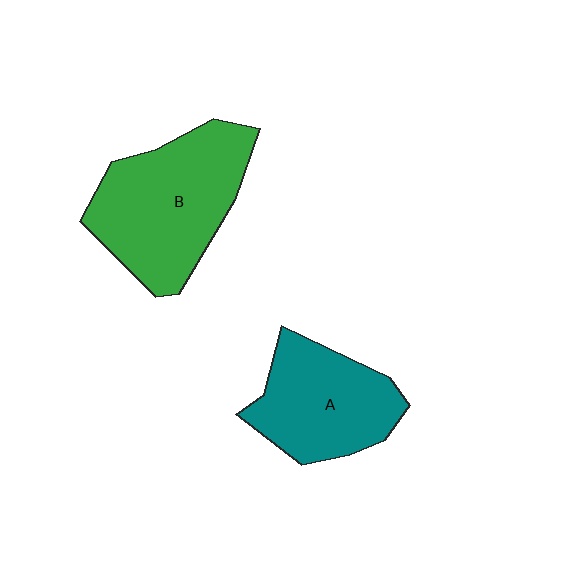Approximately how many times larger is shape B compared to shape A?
Approximately 1.3 times.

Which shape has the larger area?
Shape B (green).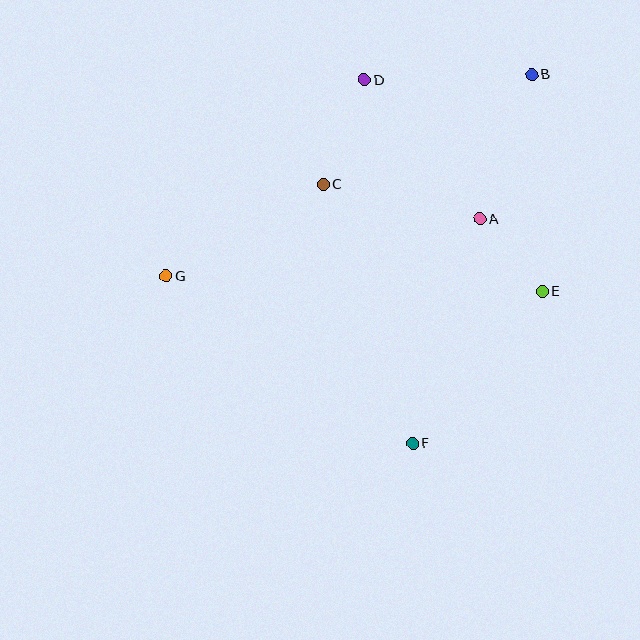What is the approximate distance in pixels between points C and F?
The distance between C and F is approximately 274 pixels.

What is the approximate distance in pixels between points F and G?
The distance between F and G is approximately 298 pixels.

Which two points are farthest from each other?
Points B and G are farthest from each other.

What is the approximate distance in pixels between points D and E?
The distance between D and E is approximately 277 pixels.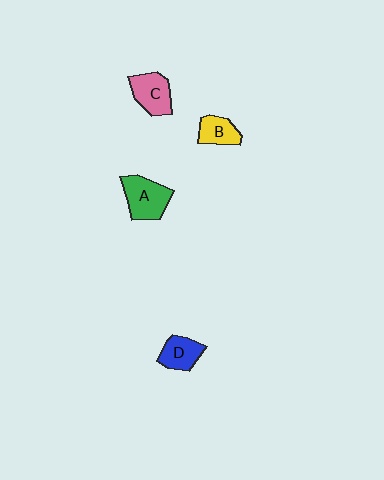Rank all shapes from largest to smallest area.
From largest to smallest: A (green), C (pink), D (blue), B (yellow).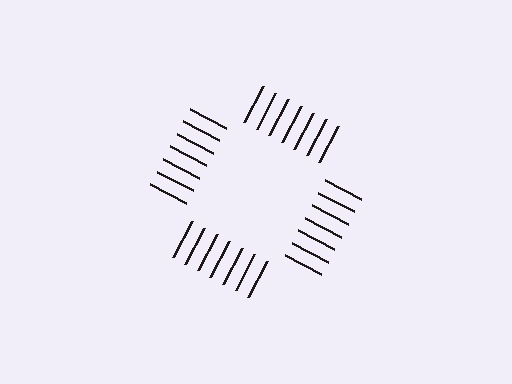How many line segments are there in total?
28 — 7 along each of the 4 edges.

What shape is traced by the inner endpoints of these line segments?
An illusory square — the line segments terminate on its edges but no continuous stroke is drawn.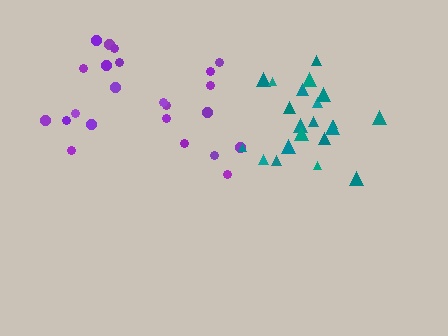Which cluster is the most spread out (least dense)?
Purple.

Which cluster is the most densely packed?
Teal.